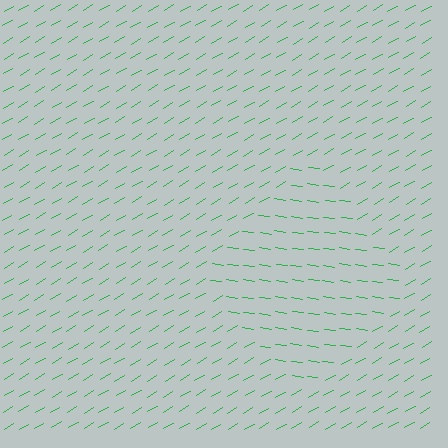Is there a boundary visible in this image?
Yes, there is a texture boundary formed by a change in line orientation.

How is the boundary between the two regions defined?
The boundary is defined purely by a change in line orientation (approximately 38 degrees difference). All lines are the same color and thickness.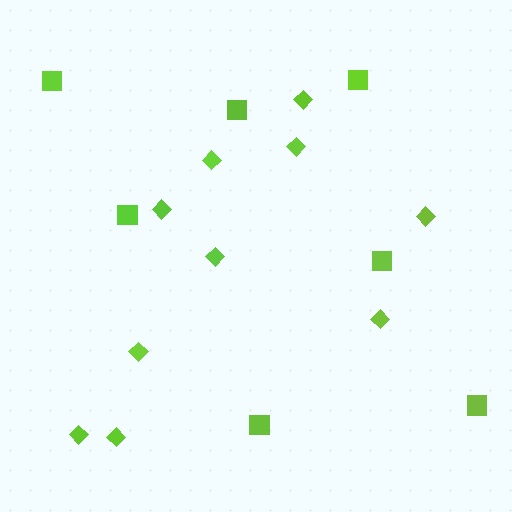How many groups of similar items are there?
There are 2 groups: one group of diamonds (10) and one group of squares (7).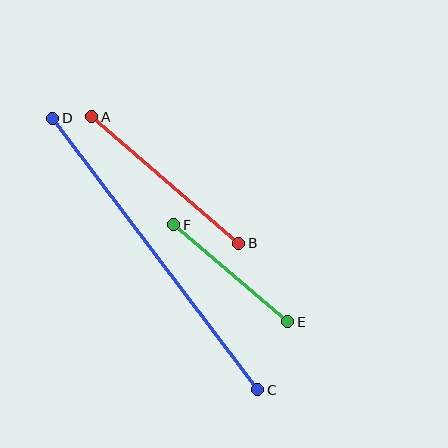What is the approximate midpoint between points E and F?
The midpoint is at approximately (231, 273) pixels.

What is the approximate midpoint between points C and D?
The midpoint is at approximately (155, 254) pixels.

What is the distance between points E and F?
The distance is approximately 150 pixels.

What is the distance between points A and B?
The distance is approximately 194 pixels.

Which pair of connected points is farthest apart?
Points C and D are farthest apart.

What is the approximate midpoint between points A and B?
The midpoint is at approximately (165, 180) pixels.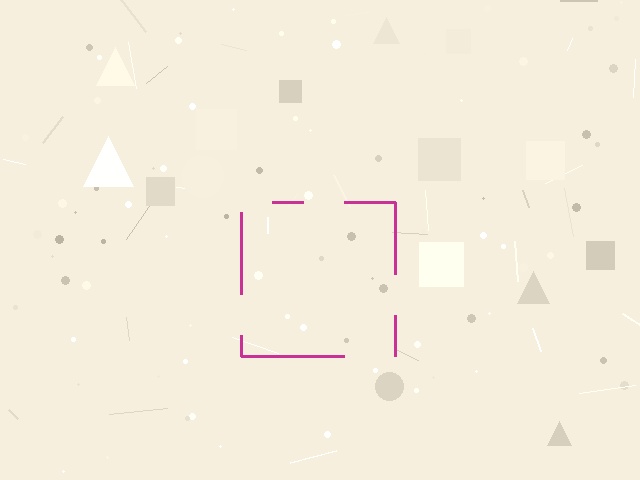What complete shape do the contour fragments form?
The contour fragments form a square.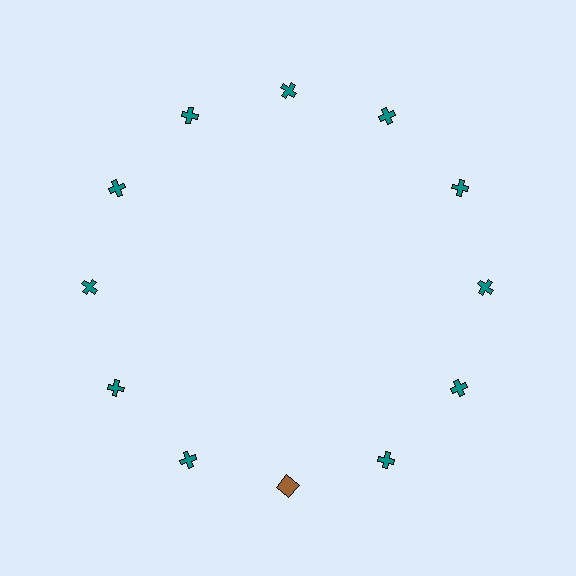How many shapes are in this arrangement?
There are 12 shapes arranged in a ring pattern.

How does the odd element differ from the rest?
It differs in both color (brown instead of teal) and shape (square instead of cross).